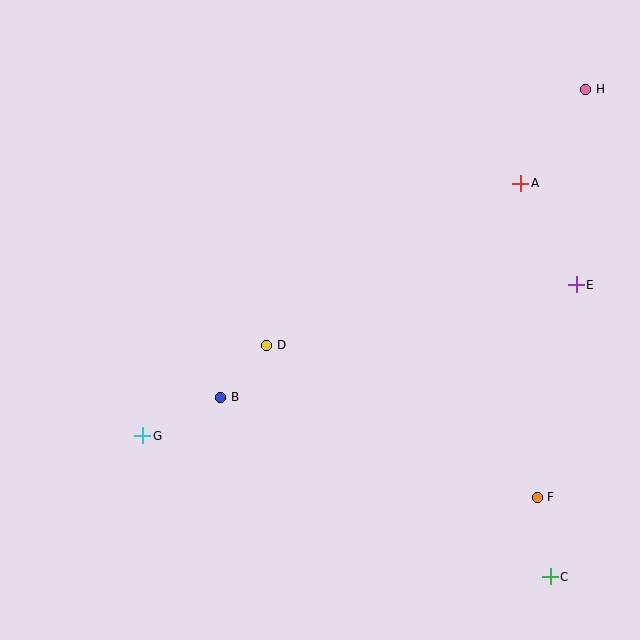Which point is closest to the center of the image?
Point D at (267, 345) is closest to the center.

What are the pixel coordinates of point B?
Point B is at (221, 397).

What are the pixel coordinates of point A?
Point A is at (521, 183).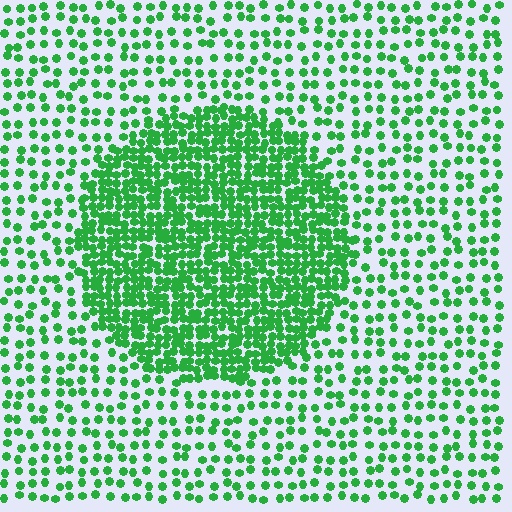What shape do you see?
I see a circle.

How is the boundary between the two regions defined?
The boundary is defined by a change in element density (approximately 2.5x ratio). All elements are the same color, size, and shape.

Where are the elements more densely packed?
The elements are more densely packed inside the circle boundary.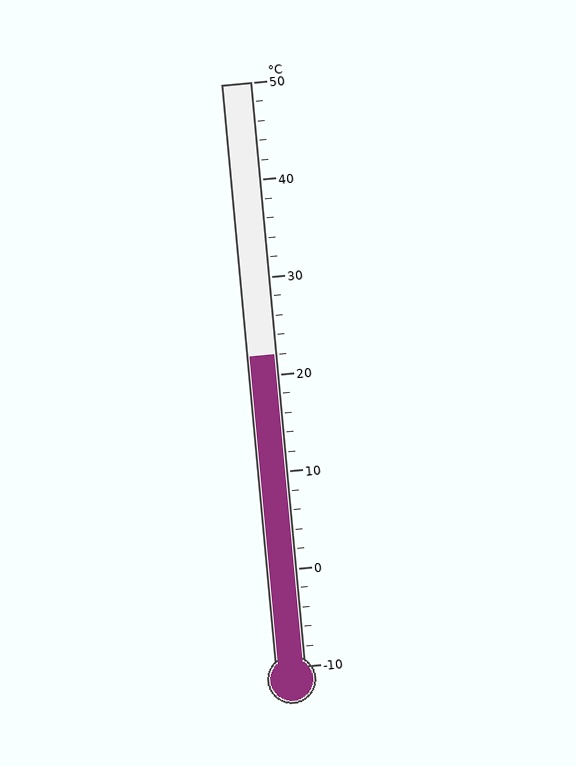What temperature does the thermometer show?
The thermometer shows approximately 22°C.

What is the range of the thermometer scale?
The thermometer scale ranges from -10°C to 50°C.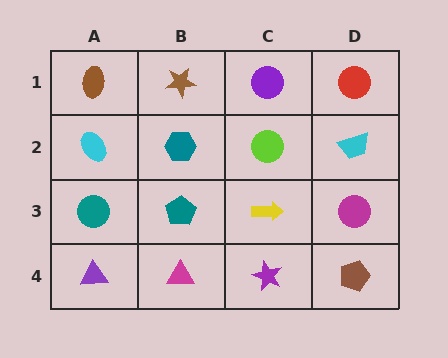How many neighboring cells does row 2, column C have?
4.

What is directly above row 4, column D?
A magenta circle.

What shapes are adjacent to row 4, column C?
A yellow arrow (row 3, column C), a magenta triangle (row 4, column B), a brown pentagon (row 4, column D).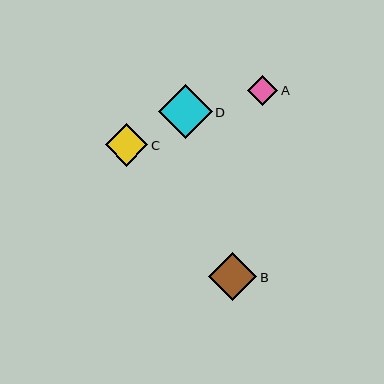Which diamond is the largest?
Diamond D is the largest with a size of approximately 54 pixels.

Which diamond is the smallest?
Diamond A is the smallest with a size of approximately 31 pixels.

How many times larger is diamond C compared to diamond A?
Diamond C is approximately 1.4 times the size of diamond A.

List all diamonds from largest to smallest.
From largest to smallest: D, B, C, A.